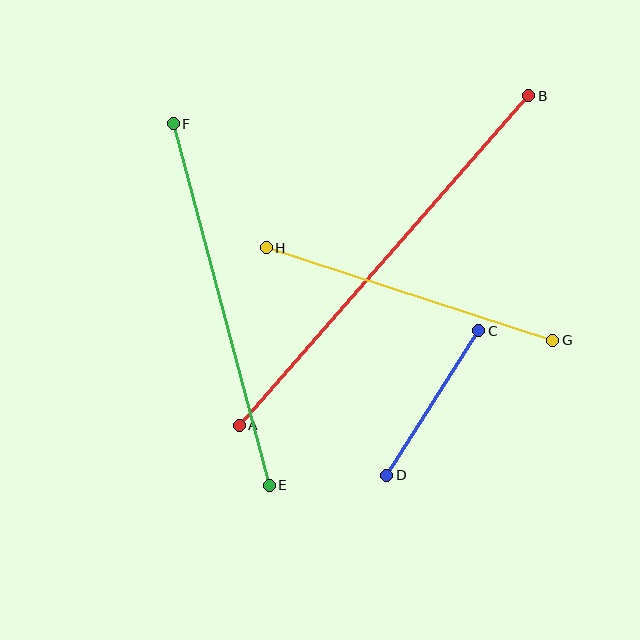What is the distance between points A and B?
The distance is approximately 438 pixels.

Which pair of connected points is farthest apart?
Points A and B are farthest apart.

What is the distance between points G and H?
The distance is approximately 301 pixels.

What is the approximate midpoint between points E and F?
The midpoint is at approximately (221, 305) pixels.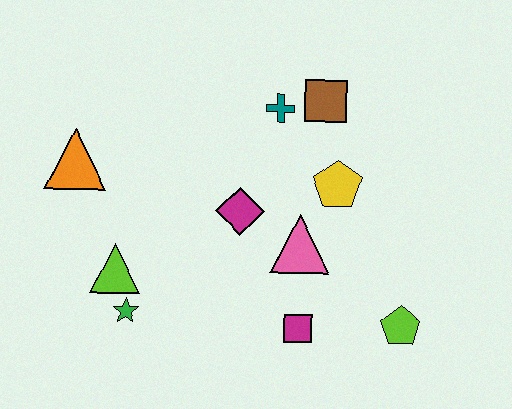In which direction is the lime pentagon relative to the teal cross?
The lime pentagon is below the teal cross.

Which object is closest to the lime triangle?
The green star is closest to the lime triangle.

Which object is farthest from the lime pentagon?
The orange triangle is farthest from the lime pentagon.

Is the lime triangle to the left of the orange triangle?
No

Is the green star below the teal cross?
Yes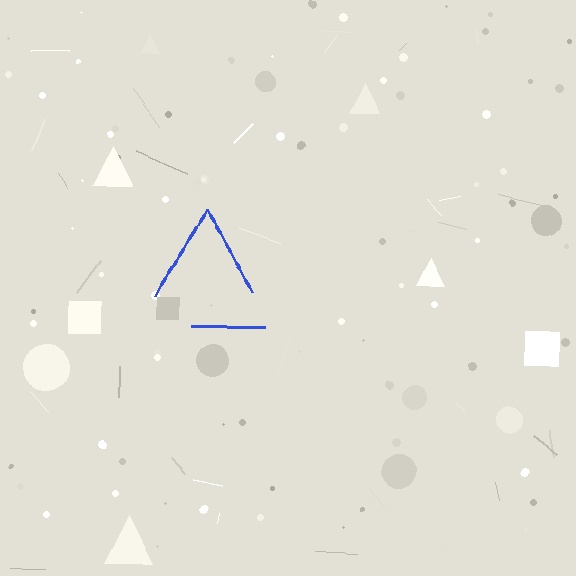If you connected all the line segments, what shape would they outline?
They would outline a triangle.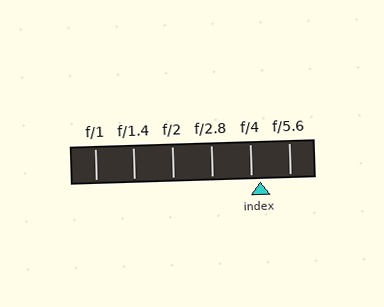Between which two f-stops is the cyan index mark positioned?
The index mark is between f/4 and f/5.6.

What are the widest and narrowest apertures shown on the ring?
The widest aperture shown is f/1 and the narrowest is f/5.6.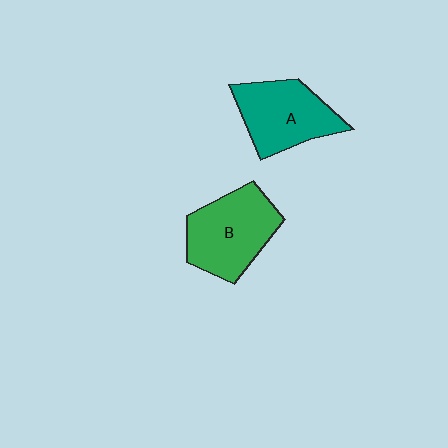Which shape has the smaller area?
Shape A (teal).